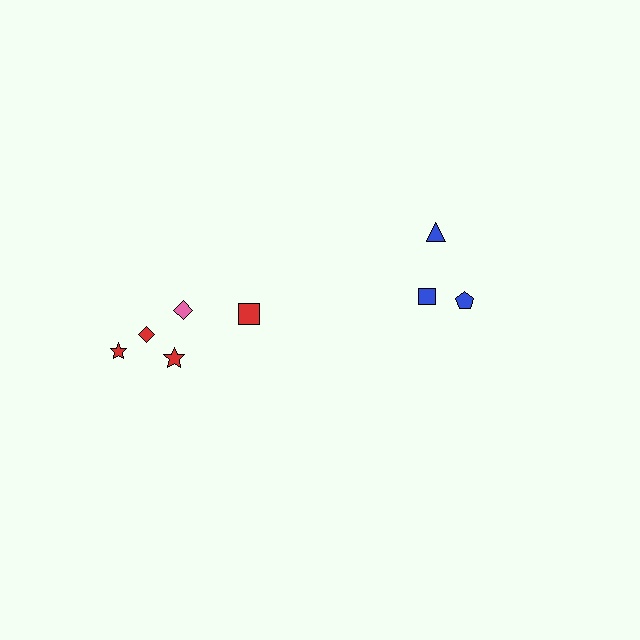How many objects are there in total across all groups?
There are 8 objects.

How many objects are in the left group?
There are 5 objects.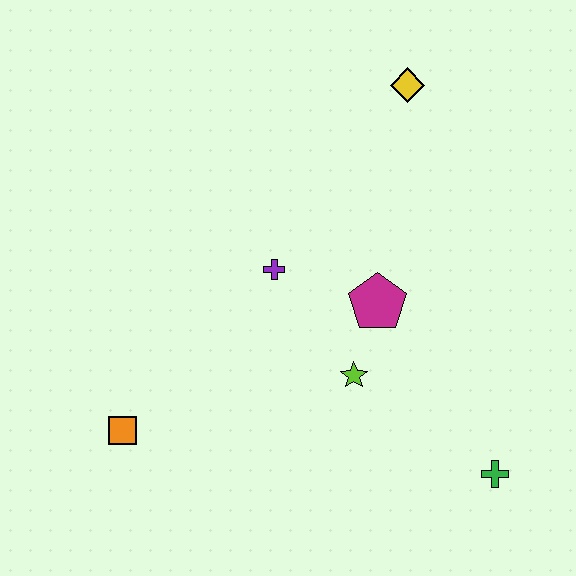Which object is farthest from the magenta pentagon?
The orange square is farthest from the magenta pentagon.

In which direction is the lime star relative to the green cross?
The lime star is to the left of the green cross.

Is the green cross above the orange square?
No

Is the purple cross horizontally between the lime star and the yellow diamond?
No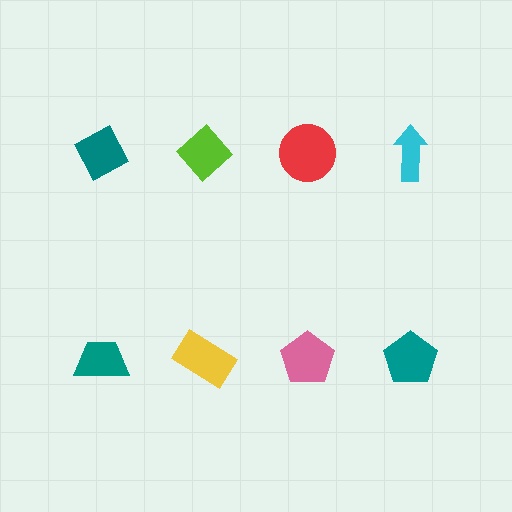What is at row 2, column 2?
A yellow rectangle.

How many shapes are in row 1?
4 shapes.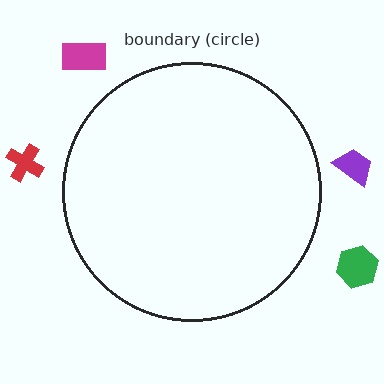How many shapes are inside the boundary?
0 inside, 4 outside.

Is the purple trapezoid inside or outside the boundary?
Outside.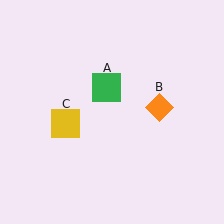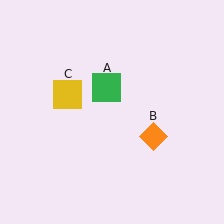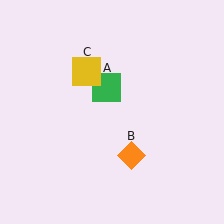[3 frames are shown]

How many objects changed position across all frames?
2 objects changed position: orange diamond (object B), yellow square (object C).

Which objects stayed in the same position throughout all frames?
Green square (object A) remained stationary.